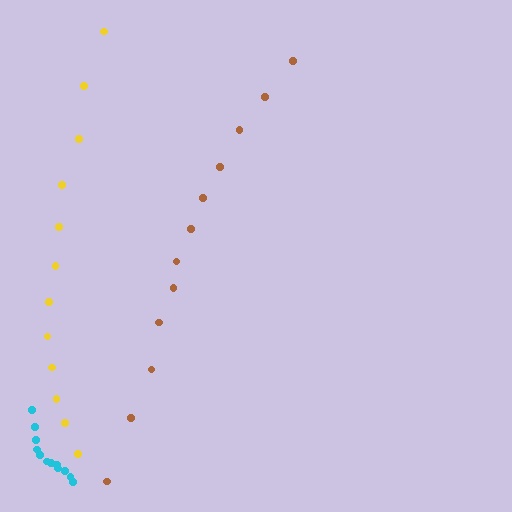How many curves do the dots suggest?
There are 3 distinct paths.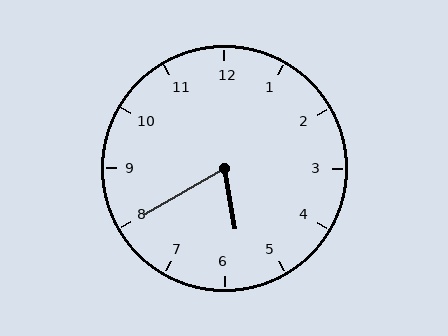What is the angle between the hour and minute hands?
Approximately 70 degrees.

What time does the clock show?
5:40.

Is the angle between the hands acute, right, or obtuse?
It is acute.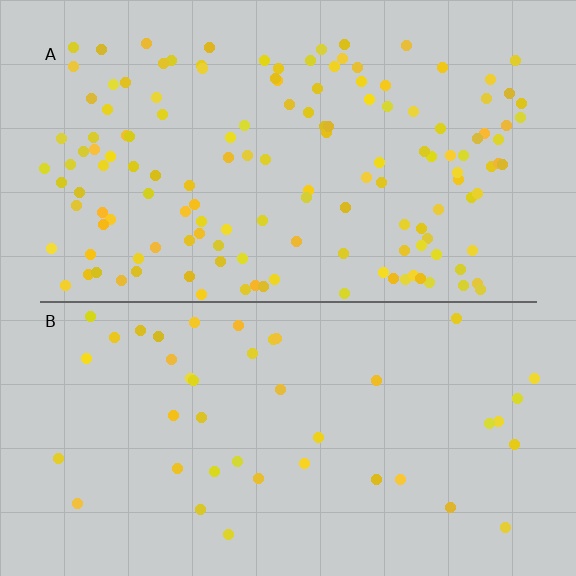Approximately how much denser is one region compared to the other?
Approximately 3.3× — region A over region B.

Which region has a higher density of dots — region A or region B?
A (the top).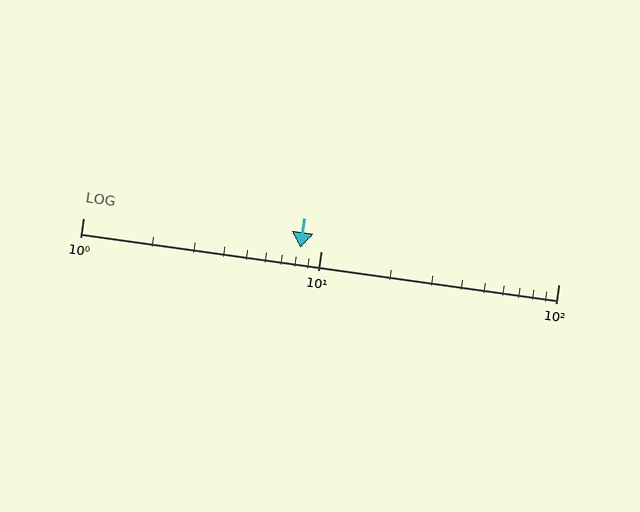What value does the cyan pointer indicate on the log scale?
The pointer indicates approximately 8.2.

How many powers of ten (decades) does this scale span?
The scale spans 2 decades, from 1 to 100.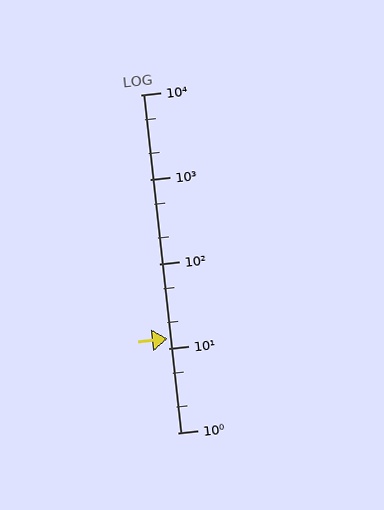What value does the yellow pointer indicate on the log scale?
The pointer indicates approximately 13.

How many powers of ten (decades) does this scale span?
The scale spans 4 decades, from 1 to 10000.